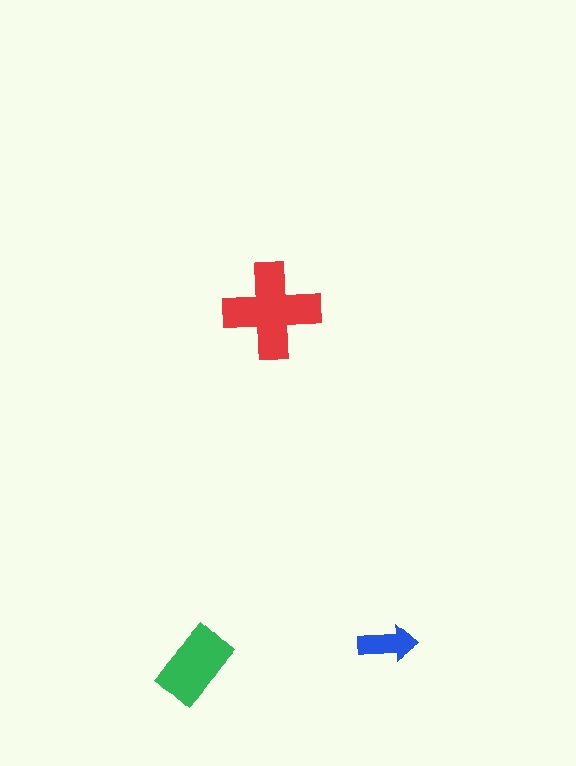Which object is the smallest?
The blue arrow.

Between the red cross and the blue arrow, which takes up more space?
The red cross.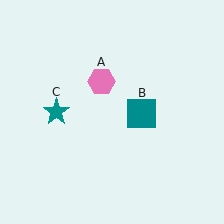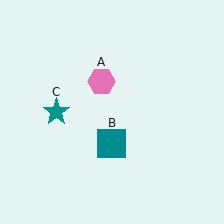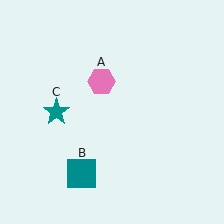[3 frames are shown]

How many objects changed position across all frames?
1 object changed position: teal square (object B).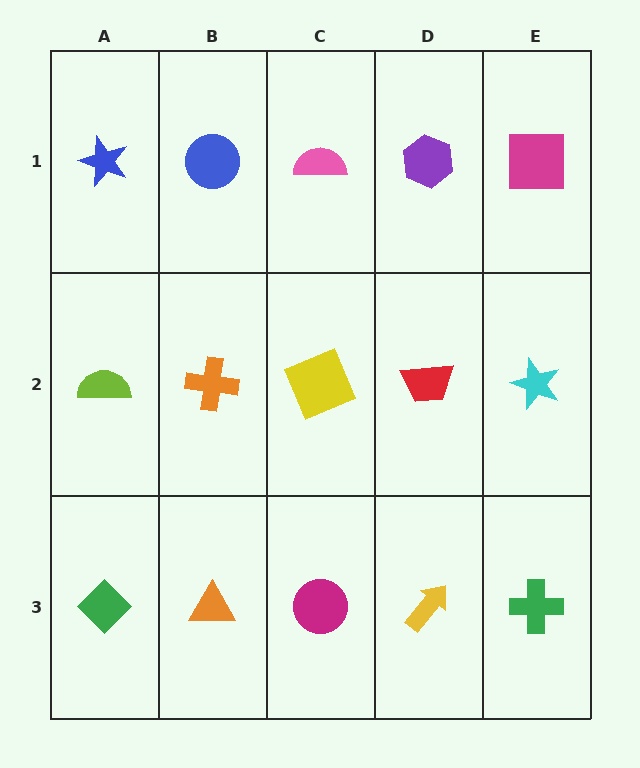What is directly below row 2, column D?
A yellow arrow.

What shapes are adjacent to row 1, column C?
A yellow square (row 2, column C), a blue circle (row 1, column B), a purple hexagon (row 1, column D).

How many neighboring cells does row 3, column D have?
3.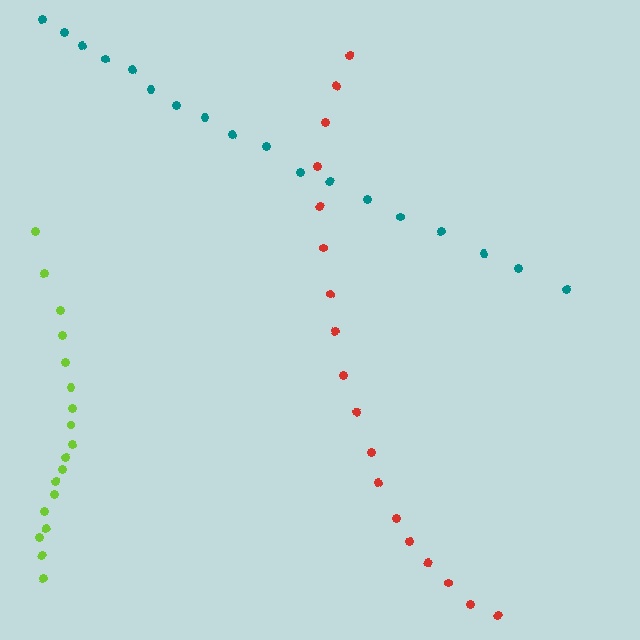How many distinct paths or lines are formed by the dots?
There are 3 distinct paths.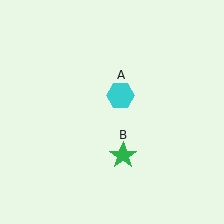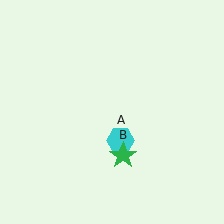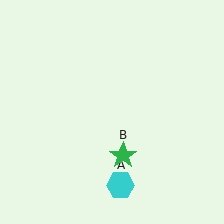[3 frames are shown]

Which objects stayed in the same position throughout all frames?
Green star (object B) remained stationary.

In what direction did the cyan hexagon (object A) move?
The cyan hexagon (object A) moved down.